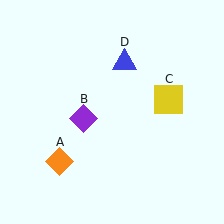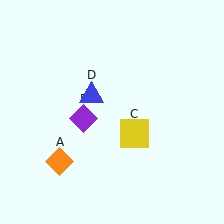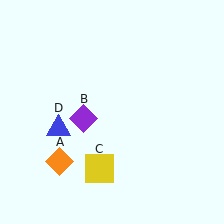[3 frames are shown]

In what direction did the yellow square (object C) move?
The yellow square (object C) moved down and to the left.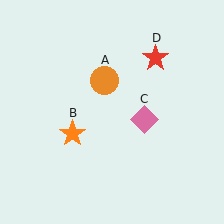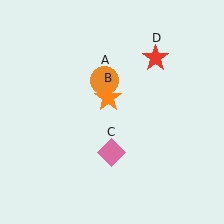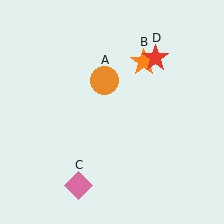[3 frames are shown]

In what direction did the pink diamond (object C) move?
The pink diamond (object C) moved down and to the left.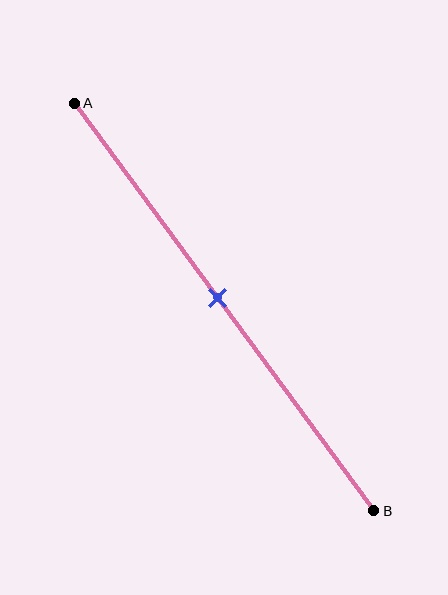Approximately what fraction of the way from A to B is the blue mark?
The blue mark is approximately 50% of the way from A to B.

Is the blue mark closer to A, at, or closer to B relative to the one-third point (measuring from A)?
The blue mark is closer to point B than the one-third point of segment AB.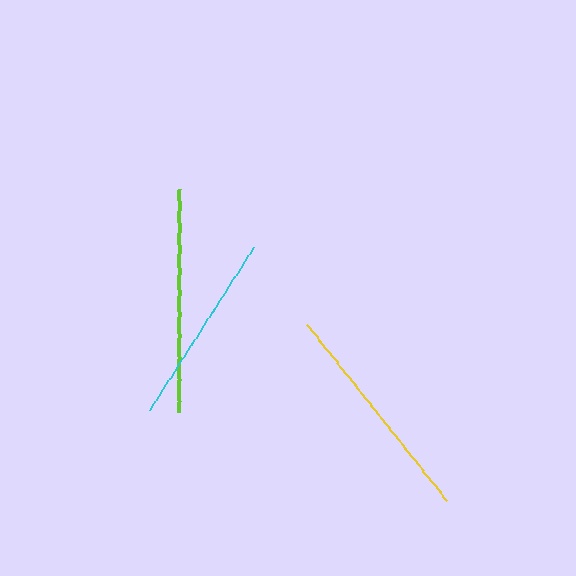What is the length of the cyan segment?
The cyan segment is approximately 193 pixels long.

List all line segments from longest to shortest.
From longest to shortest: yellow, lime, cyan.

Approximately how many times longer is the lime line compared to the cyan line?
The lime line is approximately 1.2 times the length of the cyan line.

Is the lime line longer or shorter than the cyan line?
The lime line is longer than the cyan line.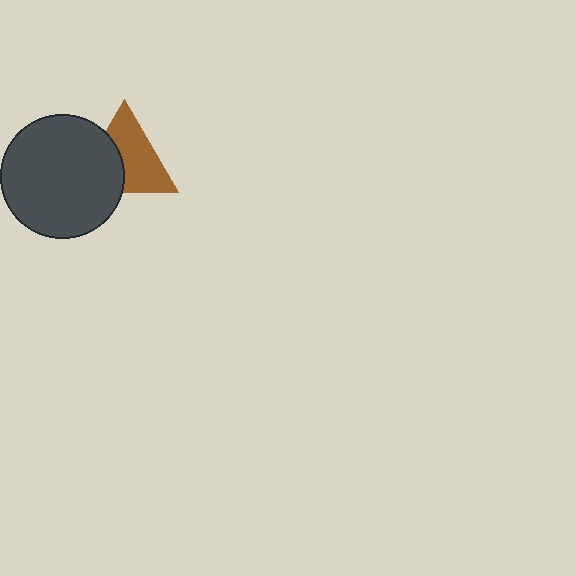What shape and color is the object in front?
The object in front is a dark gray circle.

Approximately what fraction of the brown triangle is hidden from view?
Roughly 39% of the brown triangle is hidden behind the dark gray circle.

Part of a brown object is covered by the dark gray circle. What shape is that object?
It is a triangle.